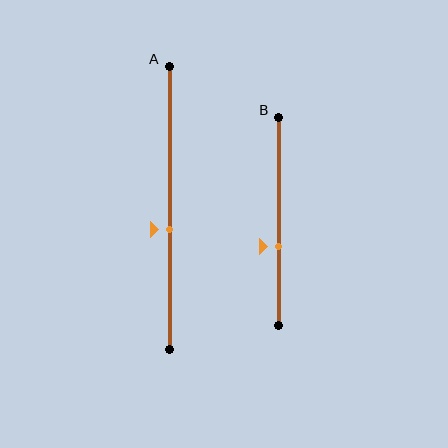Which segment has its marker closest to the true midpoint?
Segment A has its marker closest to the true midpoint.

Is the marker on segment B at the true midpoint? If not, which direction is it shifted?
No, the marker on segment B is shifted downward by about 12% of the segment length.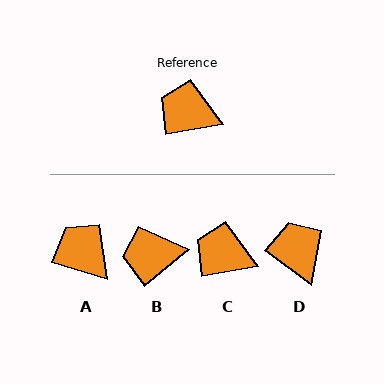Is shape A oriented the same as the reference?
No, it is off by about 28 degrees.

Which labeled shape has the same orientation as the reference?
C.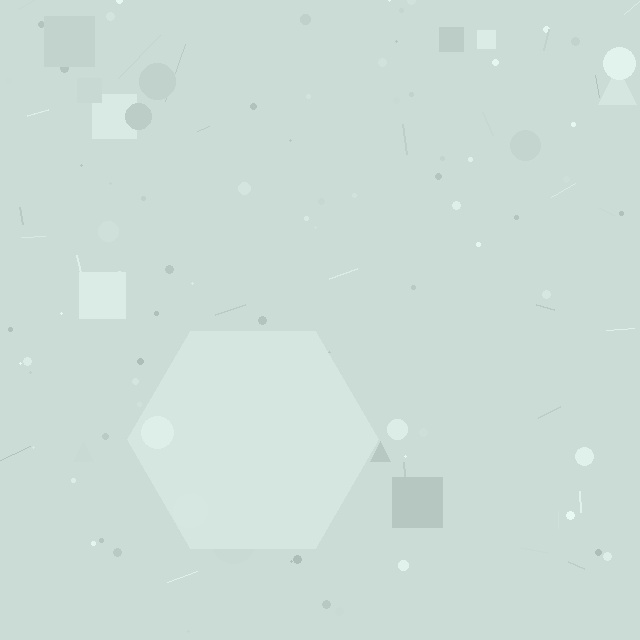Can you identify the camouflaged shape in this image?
The camouflaged shape is a hexagon.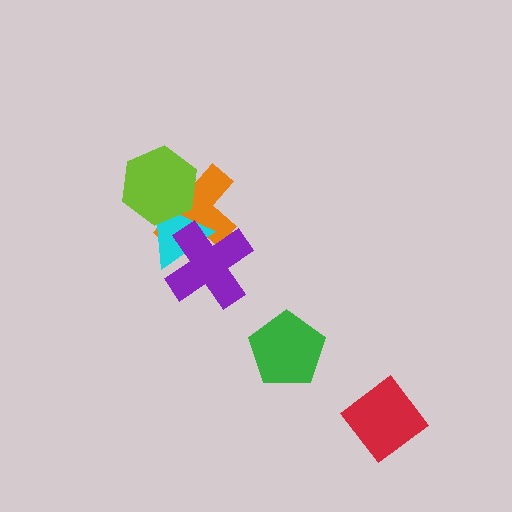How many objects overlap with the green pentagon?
0 objects overlap with the green pentagon.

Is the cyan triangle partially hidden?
Yes, it is partially covered by another shape.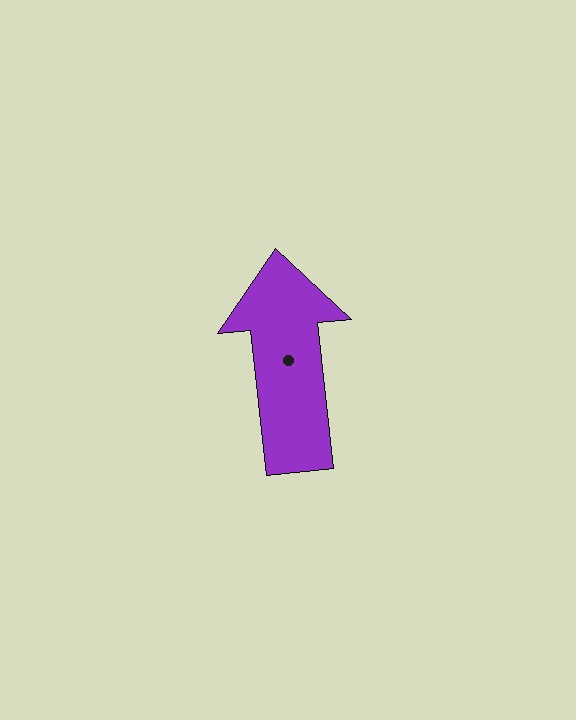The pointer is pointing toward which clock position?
Roughly 12 o'clock.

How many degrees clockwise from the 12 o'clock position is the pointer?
Approximately 354 degrees.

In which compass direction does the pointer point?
North.